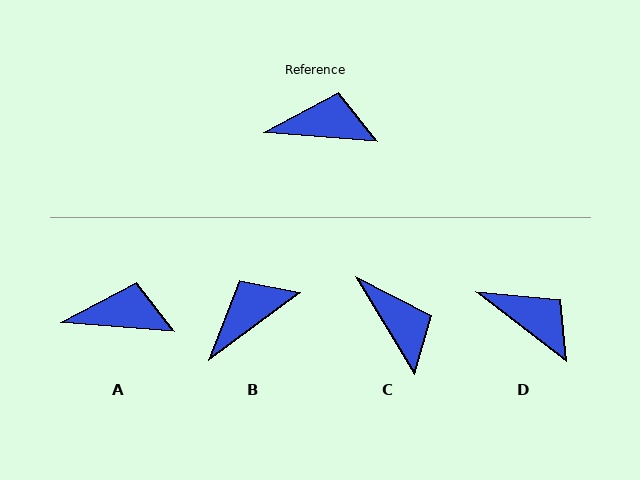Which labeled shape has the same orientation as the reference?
A.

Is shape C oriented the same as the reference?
No, it is off by about 54 degrees.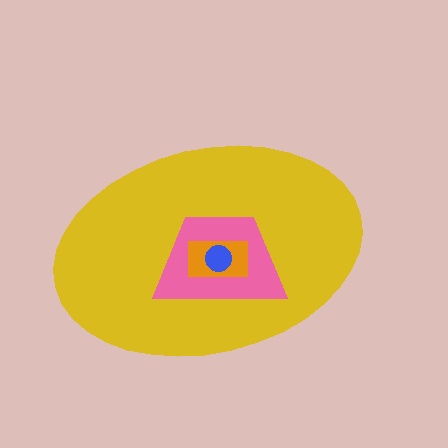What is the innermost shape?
The blue circle.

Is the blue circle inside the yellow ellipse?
Yes.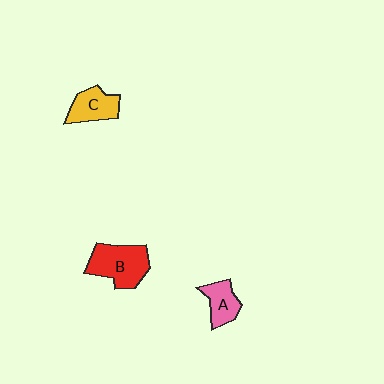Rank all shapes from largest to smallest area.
From largest to smallest: B (red), C (yellow), A (pink).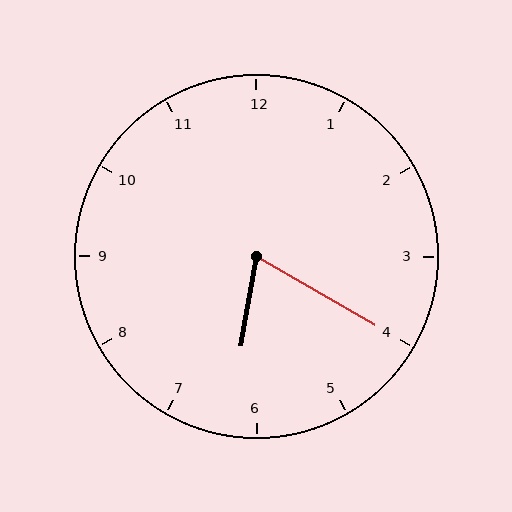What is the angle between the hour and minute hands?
Approximately 70 degrees.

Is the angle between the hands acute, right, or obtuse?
It is acute.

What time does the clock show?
6:20.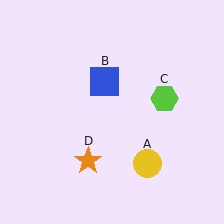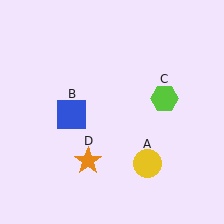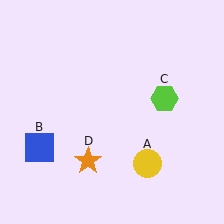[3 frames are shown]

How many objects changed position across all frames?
1 object changed position: blue square (object B).